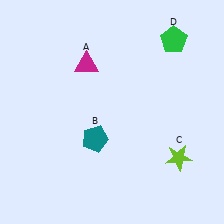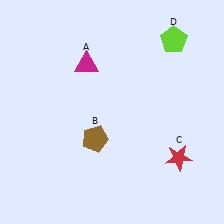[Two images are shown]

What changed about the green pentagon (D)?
In Image 1, D is green. In Image 2, it changed to lime.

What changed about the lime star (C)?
In Image 1, C is lime. In Image 2, it changed to red.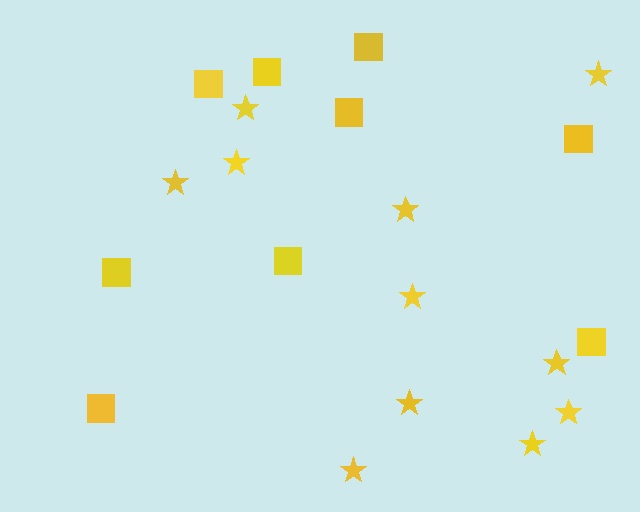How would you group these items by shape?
There are 2 groups: one group of stars (11) and one group of squares (9).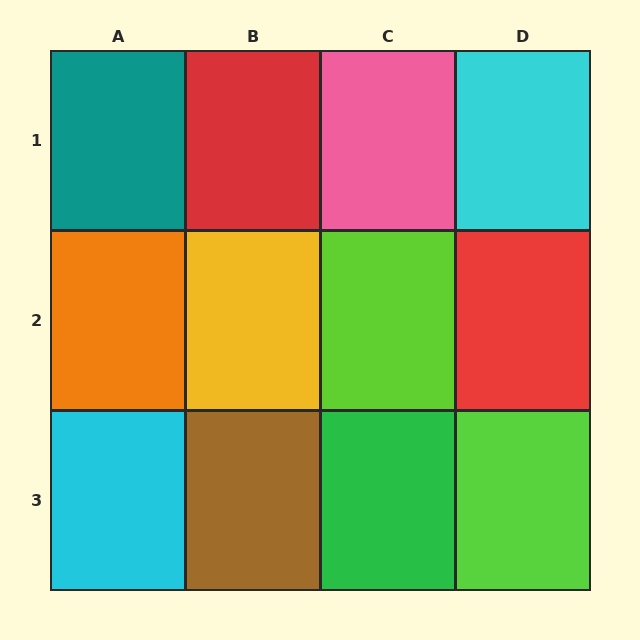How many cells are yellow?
1 cell is yellow.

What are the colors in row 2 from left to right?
Orange, yellow, lime, red.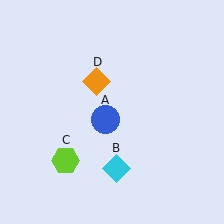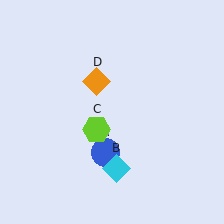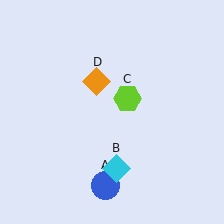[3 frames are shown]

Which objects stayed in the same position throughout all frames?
Cyan diamond (object B) and orange diamond (object D) remained stationary.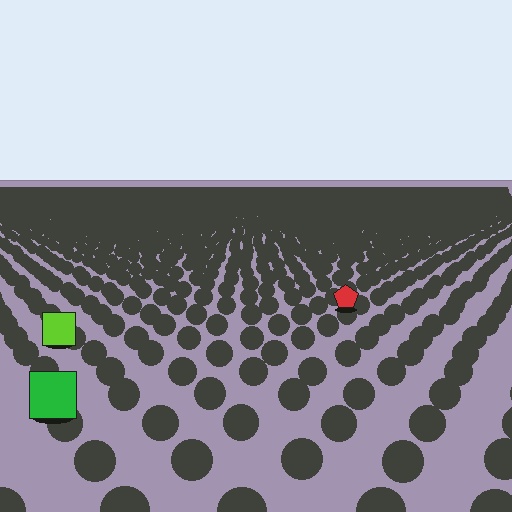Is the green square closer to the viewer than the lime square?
Yes. The green square is closer — you can tell from the texture gradient: the ground texture is coarser near it.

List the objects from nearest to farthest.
From nearest to farthest: the green square, the lime square, the red pentagon.